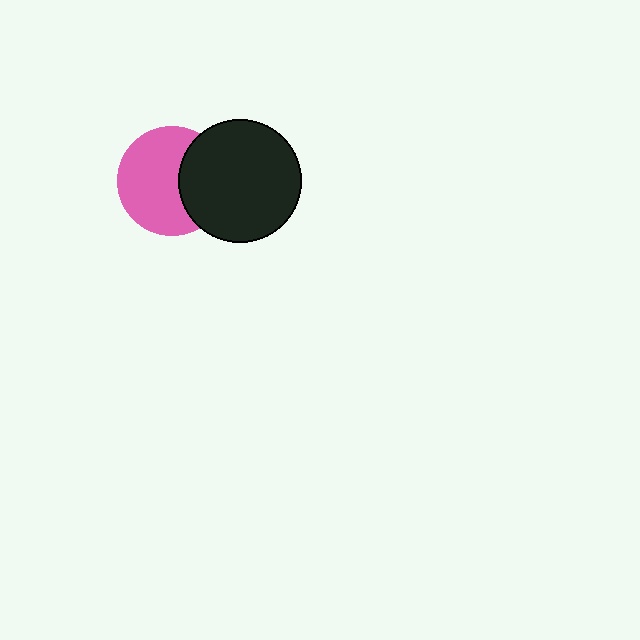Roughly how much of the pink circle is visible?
Most of it is visible (roughly 66%).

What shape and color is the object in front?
The object in front is a black circle.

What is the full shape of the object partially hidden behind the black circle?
The partially hidden object is a pink circle.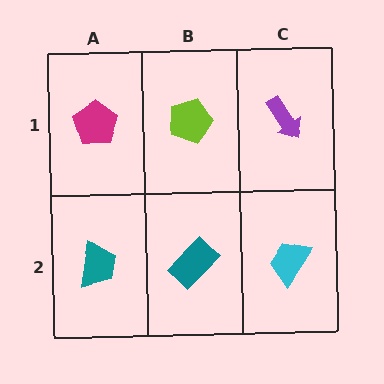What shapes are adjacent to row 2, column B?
A lime pentagon (row 1, column B), a teal trapezoid (row 2, column A), a cyan trapezoid (row 2, column C).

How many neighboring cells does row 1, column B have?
3.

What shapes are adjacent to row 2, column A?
A magenta pentagon (row 1, column A), a teal rectangle (row 2, column B).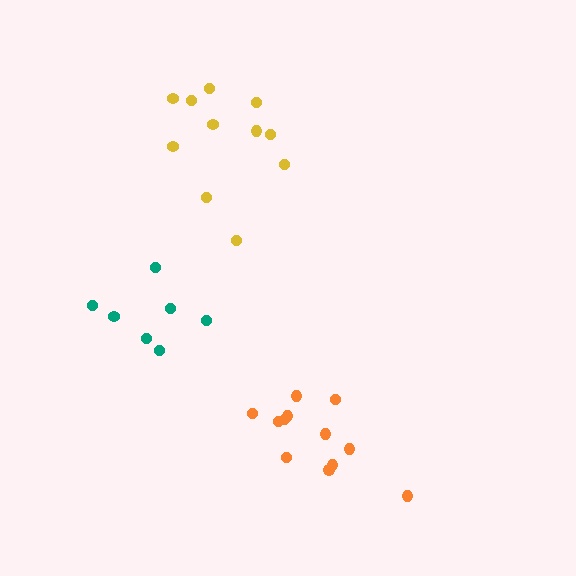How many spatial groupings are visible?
There are 3 spatial groupings.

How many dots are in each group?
Group 1: 7 dots, Group 2: 12 dots, Group 3: 11 dots (30 total).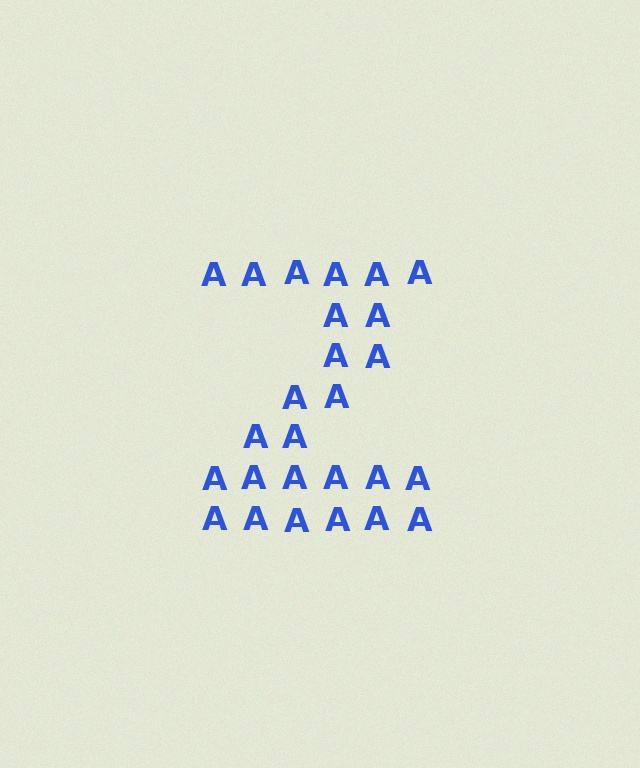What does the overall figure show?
The overall figure shows the letter Z.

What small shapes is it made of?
It is made of small letter A's.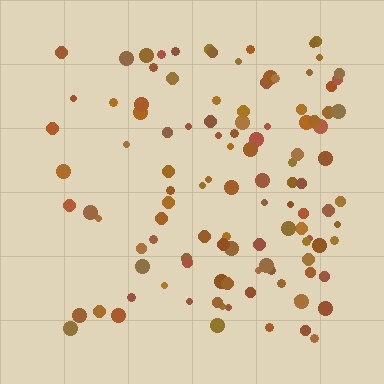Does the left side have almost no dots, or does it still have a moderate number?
Still a moderate number, just noticeably fewer than the right.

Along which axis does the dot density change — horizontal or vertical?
Horizontal.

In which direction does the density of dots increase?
From left to right, with the right side densest.